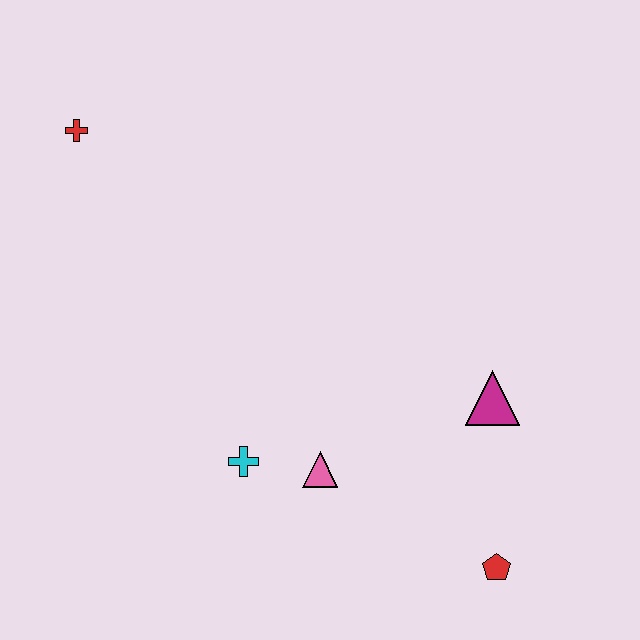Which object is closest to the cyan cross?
The pink triangle is closest to the cyan cross.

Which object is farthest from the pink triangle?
The red cross is farthest from the pink triangle.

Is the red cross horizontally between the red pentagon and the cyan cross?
No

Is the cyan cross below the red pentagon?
No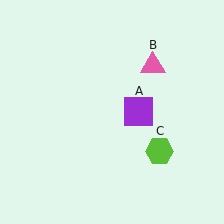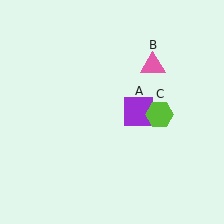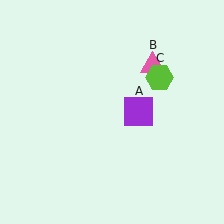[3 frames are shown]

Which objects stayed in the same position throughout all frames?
Purple square (object A) and pink triangle (object B) remained stationary.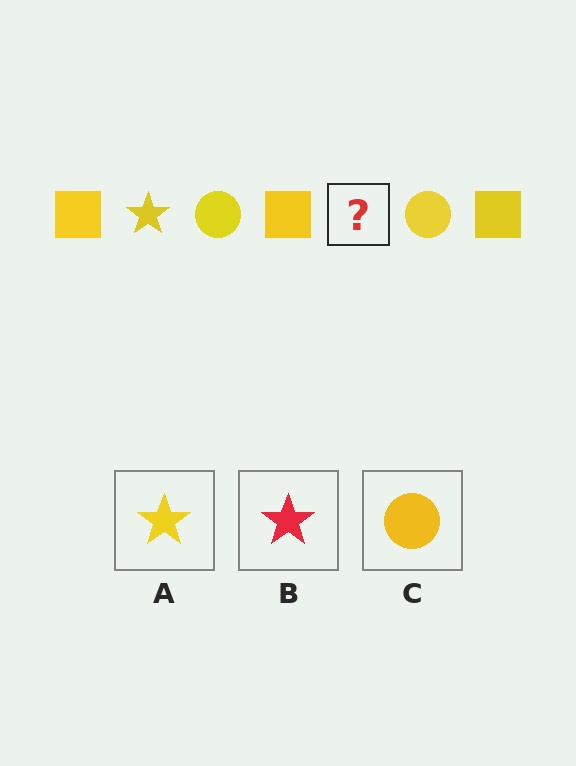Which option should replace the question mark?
Option A.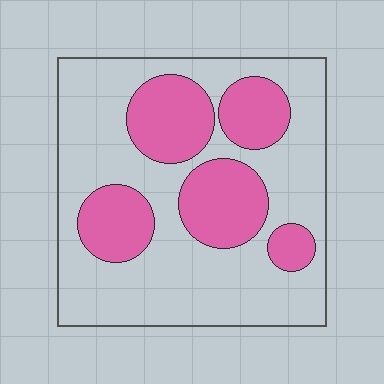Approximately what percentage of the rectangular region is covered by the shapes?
Approximately 35%.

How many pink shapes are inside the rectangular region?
5.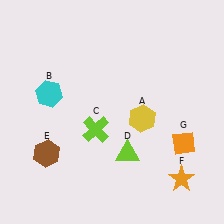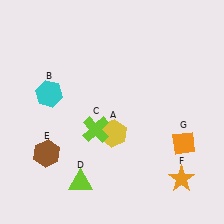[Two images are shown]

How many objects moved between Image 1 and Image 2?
2 objects moved between the two images.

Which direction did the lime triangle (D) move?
The lime triangle (D) moved left.